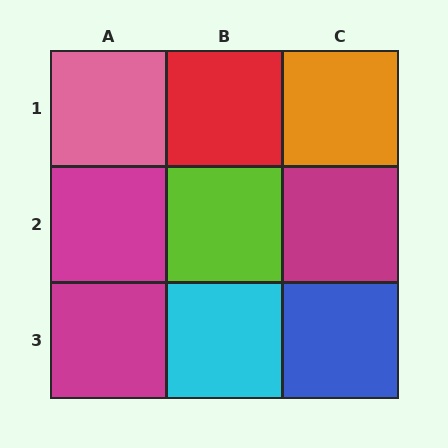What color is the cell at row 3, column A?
Magenta.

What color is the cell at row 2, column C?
Magenta.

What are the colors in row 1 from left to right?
Pink, red, orange.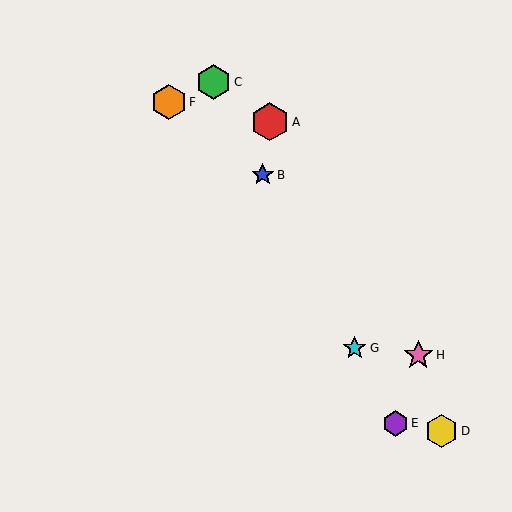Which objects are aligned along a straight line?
Objects B, C, E, G are aligned along a straight line.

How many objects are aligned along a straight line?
4 objects (B, C, E, G) are aligned along a straight line.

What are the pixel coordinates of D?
Object D is at (442, 431).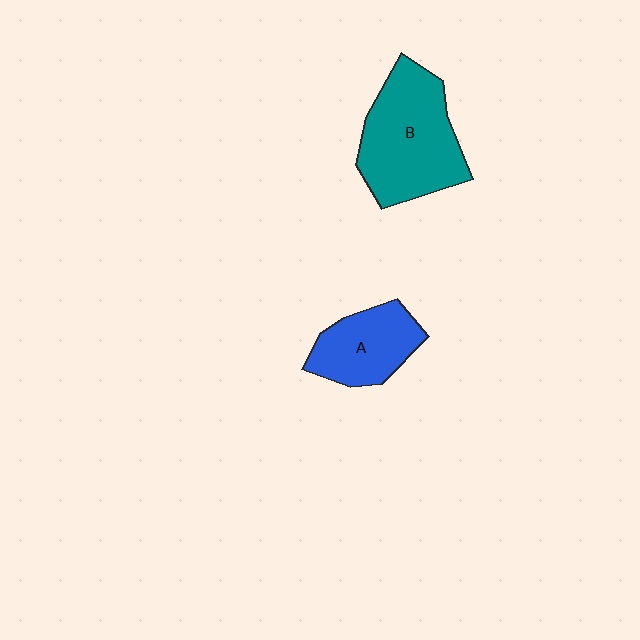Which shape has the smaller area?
Shape A (blue).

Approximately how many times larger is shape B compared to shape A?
Approximately 1.6 times.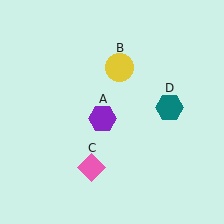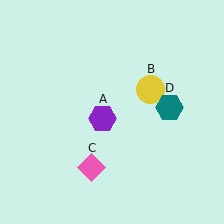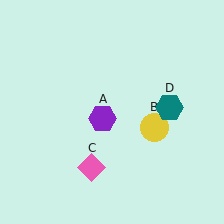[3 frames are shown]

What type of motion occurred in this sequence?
The yellow circle (object B) rotated clockwise around the center of the scene.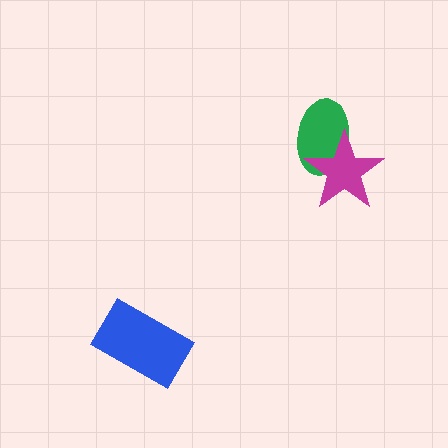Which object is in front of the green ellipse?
The magenta star is in front of the green ellipse.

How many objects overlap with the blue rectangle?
0 objects overlap with the blue rectangle.